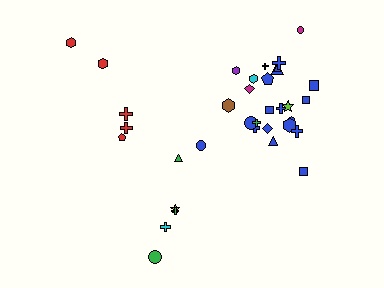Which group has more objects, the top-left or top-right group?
The top-right group.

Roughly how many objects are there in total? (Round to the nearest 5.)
Roughly 35 objects in total.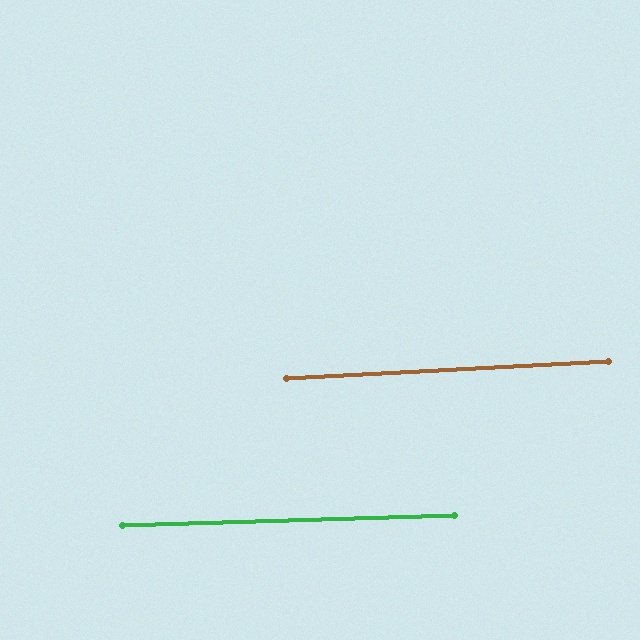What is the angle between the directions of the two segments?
Approximately 1 degree.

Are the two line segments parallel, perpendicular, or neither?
Parallel — their directions differ by only 1.2°.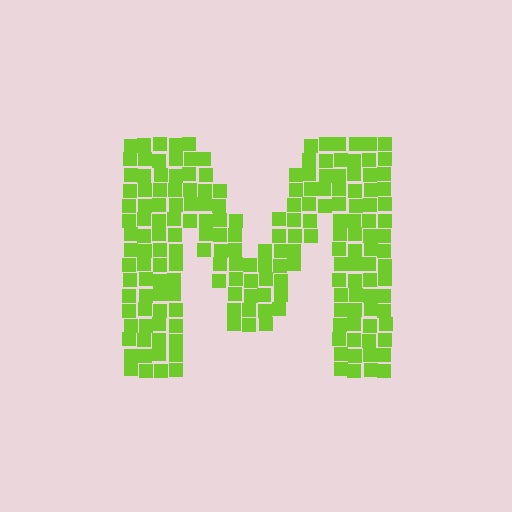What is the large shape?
The large shape is the letter M.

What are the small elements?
The small elements are squares.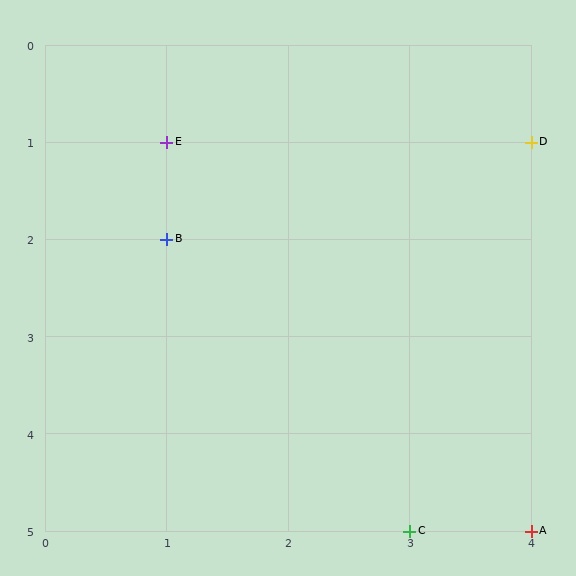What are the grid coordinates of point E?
Point E is at grid coordinates (1, 1).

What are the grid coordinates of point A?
Point A is at grid coordinates (4, 5).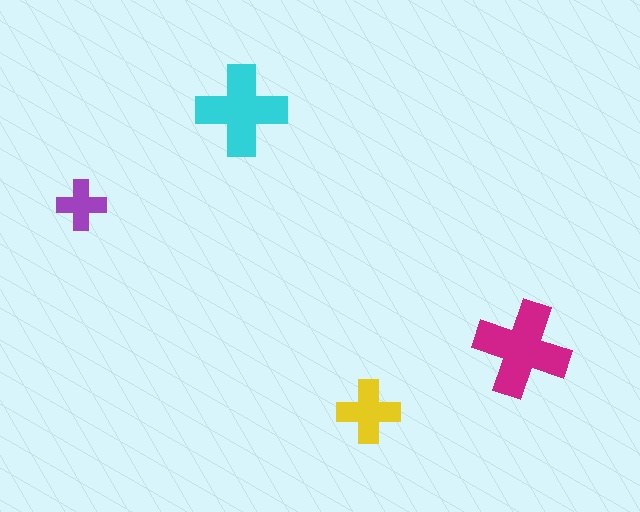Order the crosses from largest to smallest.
the magenta one, the cyan one, the yellow one, the purple one.